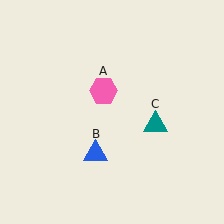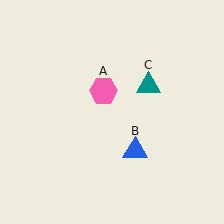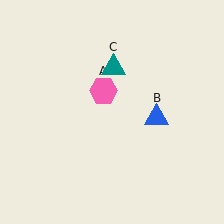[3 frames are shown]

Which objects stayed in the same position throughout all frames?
Pink hexagon (object A) remained stationary.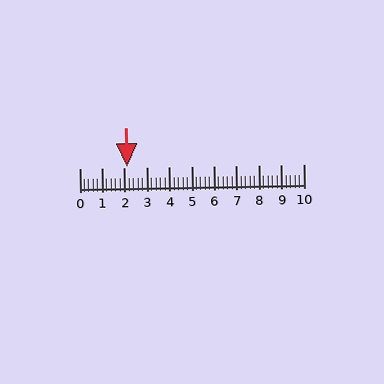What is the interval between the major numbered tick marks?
The major tick marks are spaced 1 units apart.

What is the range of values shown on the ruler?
The ruler shows values from 0 to 10.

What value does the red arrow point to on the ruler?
The red arrow points to approximately 2.1.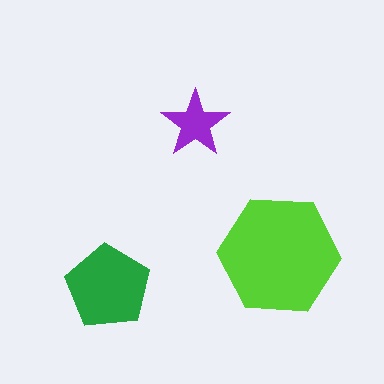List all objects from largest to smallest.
The lime hexagon, the green pentagon, the purple star.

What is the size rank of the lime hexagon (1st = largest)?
1st.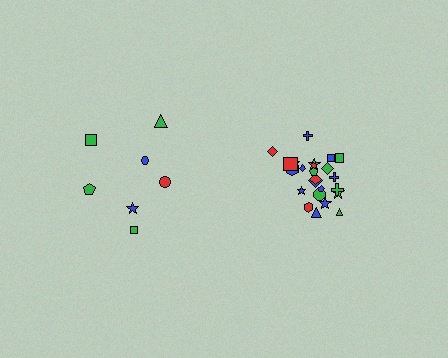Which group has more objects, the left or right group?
The right group.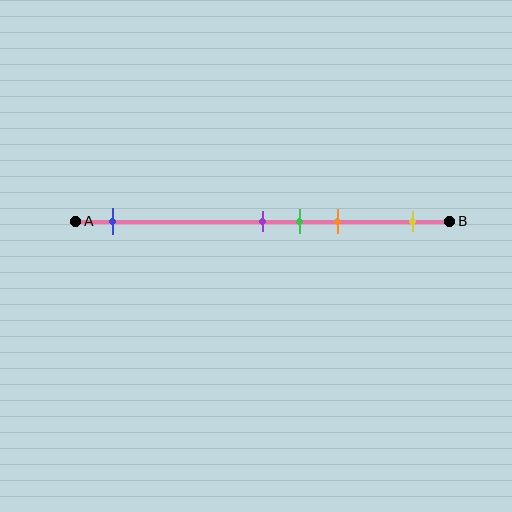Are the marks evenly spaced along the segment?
No, the marks are not evenly spaced.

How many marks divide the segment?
There are 5 marks dividing the segment.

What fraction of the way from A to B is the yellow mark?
The yellow mark is approximately 90% (0.9) of the way from A to B.